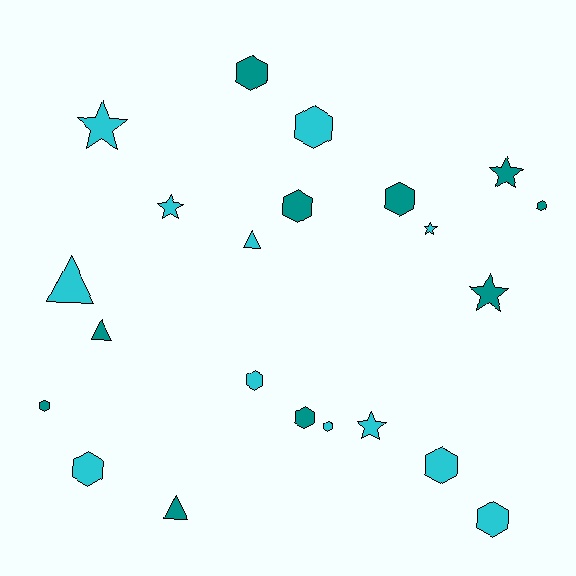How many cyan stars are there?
There are 4 cyan stars.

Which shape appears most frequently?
Hexagon, with 12 objects.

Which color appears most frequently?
Cyan, with 12 objects.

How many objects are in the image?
There are 22 objects.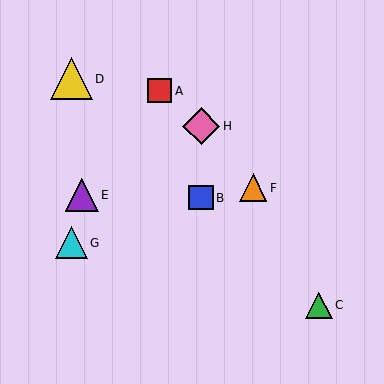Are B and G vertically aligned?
No, B is at x≈201 and G is at x≈71.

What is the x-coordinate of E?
Object E is at x≈82.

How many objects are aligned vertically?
2 objects (B, H) are aligned vertically.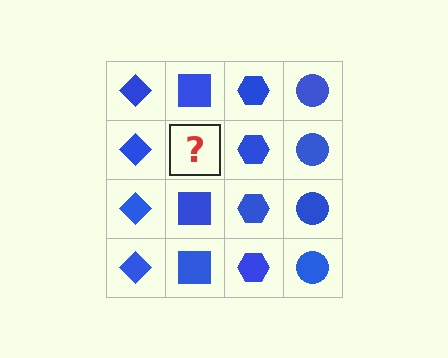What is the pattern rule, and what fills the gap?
The rule is that each column has a consistent shape. The gap should be filled with a blue square.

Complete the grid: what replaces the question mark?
The question mark should be replaced with a blue square.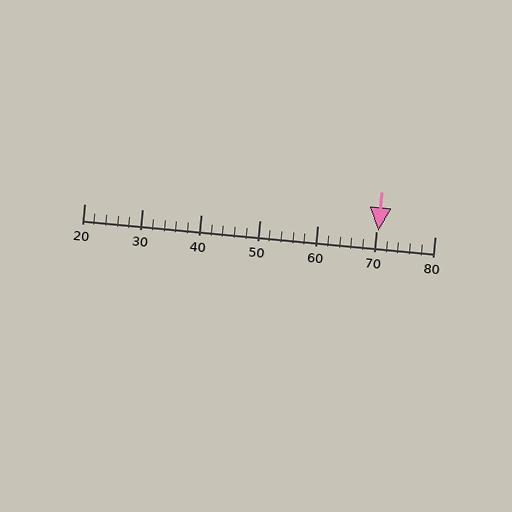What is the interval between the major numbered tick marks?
The major tick marks are spaced 10 units apart.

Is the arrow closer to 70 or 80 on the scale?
The arrow is closer to 70.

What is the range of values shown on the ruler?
The ruler shows values from 20 to 80.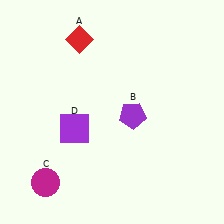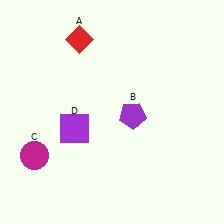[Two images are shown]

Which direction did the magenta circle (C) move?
The magenta circle (C) moved up.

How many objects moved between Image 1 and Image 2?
1 object moved between the two images.